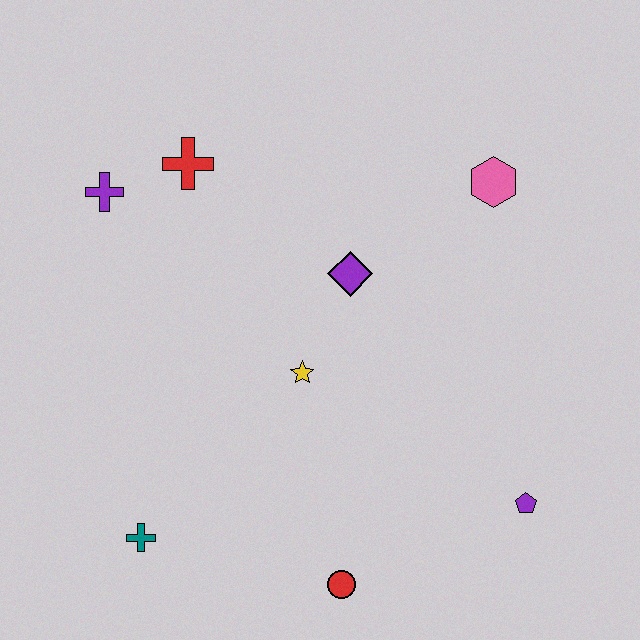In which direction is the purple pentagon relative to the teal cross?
The purple pentagon is to the right of the teal cross.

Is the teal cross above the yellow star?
No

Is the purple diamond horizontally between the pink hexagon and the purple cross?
Yes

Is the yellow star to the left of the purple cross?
No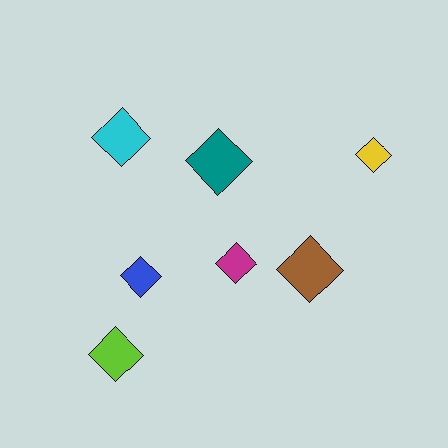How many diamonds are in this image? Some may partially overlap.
There are 7 diamonds.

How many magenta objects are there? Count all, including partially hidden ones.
There is 1 magenta object.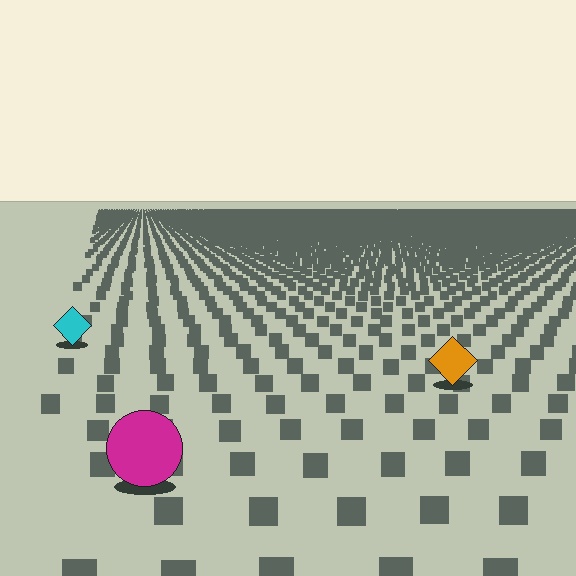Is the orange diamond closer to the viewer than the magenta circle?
No. The magenta circle is closer — you can tell from the texture gradient: the ground texture is coarser near it.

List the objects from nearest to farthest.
From nearest to farthest: the magenta circle, the orange diamond, the cyan diamond.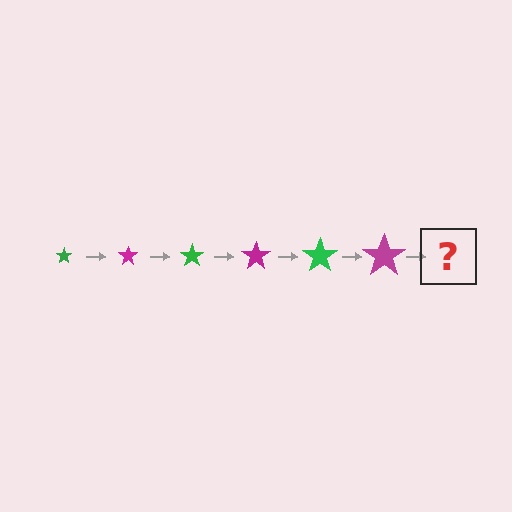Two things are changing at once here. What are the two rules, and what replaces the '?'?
The two rules are that the star grows larger each step and the color cycles through green and magenta. The '?' should be a green star, larger than the previous one.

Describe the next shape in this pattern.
It should be a green star, larger than the previous one.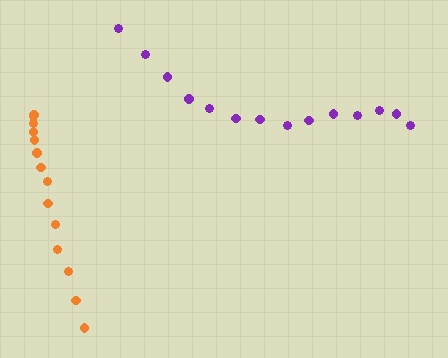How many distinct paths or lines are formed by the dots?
There are 2 distinct paths.